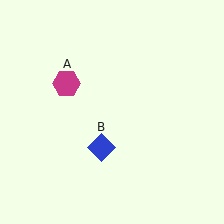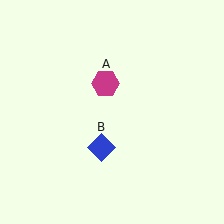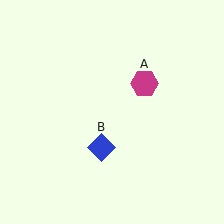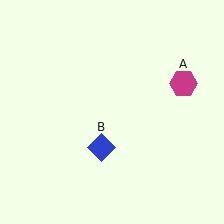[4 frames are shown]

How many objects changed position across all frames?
1 object changed position: magenta hexagon (object A).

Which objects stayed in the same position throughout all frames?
Blue diamond (object B) remained stationary.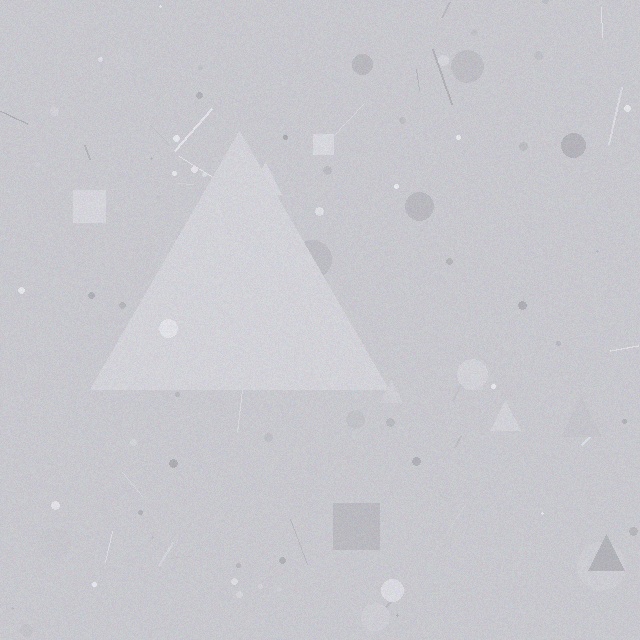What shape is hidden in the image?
A triangle is hidden in the image.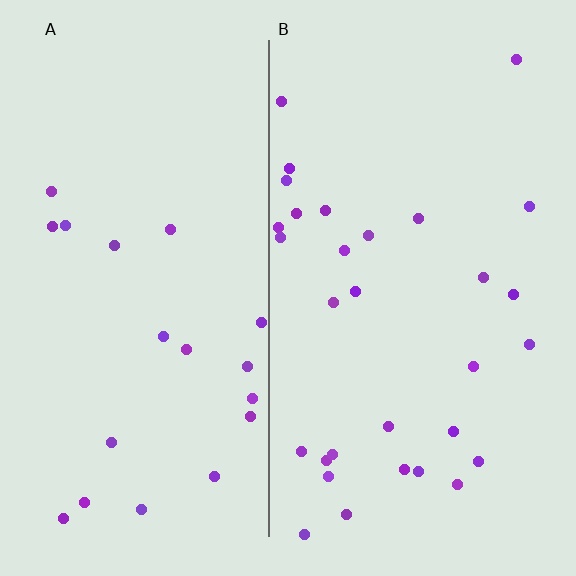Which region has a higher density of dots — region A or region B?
B (the right).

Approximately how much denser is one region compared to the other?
Approximately 1.6× — region B over region A.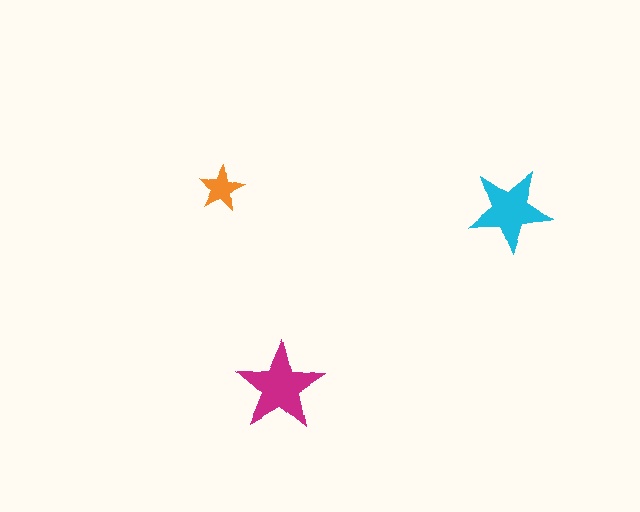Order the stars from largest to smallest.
the magenta one, the cyan one, the orange one.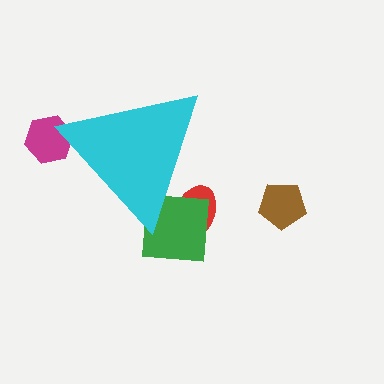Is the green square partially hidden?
Yes, the green square is partially hidden behind the cyan triangle.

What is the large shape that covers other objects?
A cyan triangle.